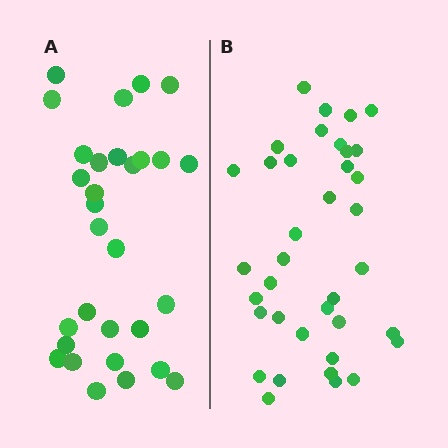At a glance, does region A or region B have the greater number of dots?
Region B (the right region) has more dots.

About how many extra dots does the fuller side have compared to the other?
Region B has roughly 8 or so more dots than region A.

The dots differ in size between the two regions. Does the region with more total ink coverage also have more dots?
No. Region A has more total ink coverage because its dots are larger, but region B actually contains more individual dots. Total area can be misleading — the number of items is what matters here.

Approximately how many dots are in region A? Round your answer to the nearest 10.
About 30 dots.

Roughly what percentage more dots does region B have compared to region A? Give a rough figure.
About 25% more.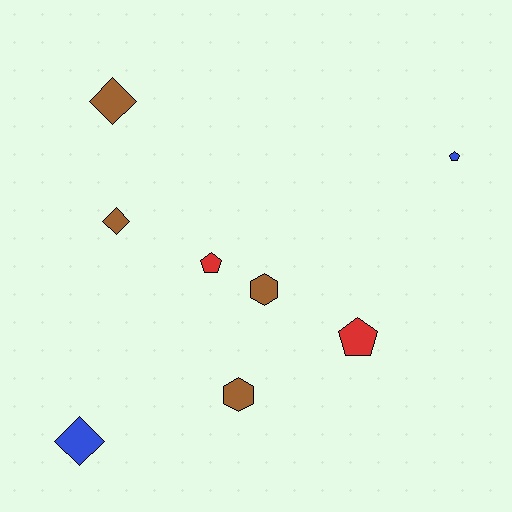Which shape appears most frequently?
Diamond, with 3 objects.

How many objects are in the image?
There are 8 objects.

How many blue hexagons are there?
There are no blue hexagons.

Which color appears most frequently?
Brown, with 4 objects.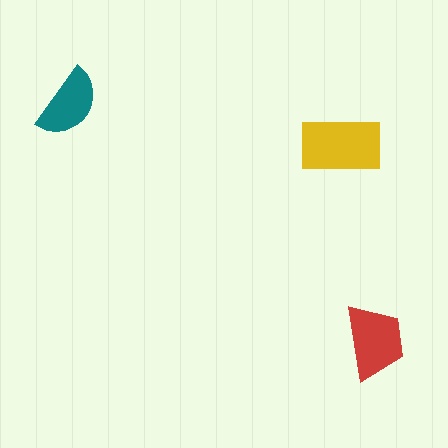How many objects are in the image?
There are 3 objects in the image.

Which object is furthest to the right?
The red trapezoid is rightmost.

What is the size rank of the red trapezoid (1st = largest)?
2nd.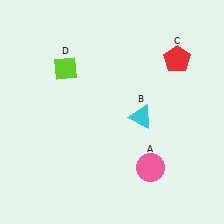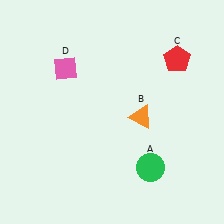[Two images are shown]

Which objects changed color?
A changed from pink to green. B changed from cyan to orange. D changed from lime to pink.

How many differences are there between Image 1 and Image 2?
There are 3 differences between the two images.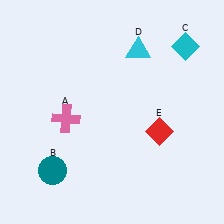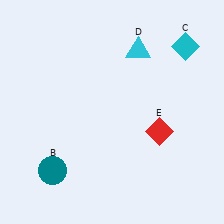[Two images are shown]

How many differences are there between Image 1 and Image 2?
There is 1 difference between the two images.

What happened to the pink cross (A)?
The pink cross (A) was removed in Image 2. It was in the bottom-left area of Image 1.